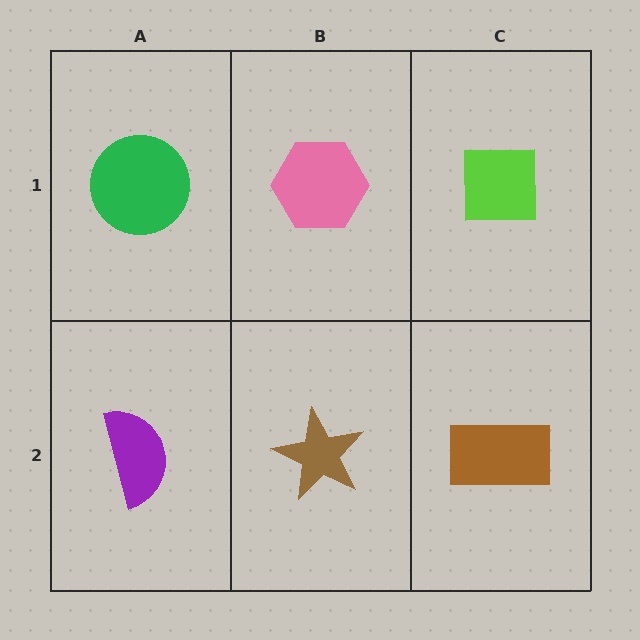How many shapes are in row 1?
3 shapes.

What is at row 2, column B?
A brown star.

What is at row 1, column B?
A pink hexagon.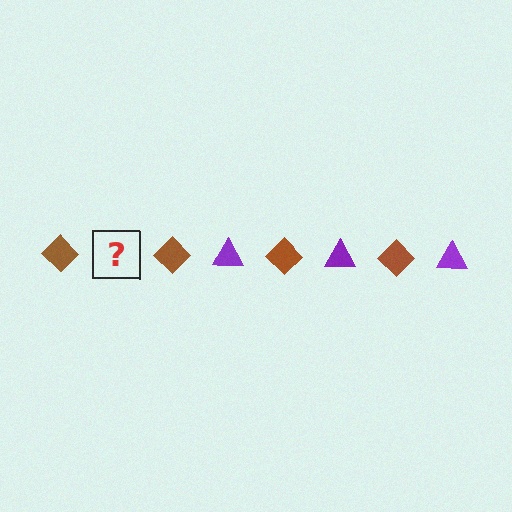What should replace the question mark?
The question mark should be replaced with a purple triangle.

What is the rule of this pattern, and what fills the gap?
The rule is that the pattern alternates between brown diamond and purple triangle. The gap should be filled with a purple triangle.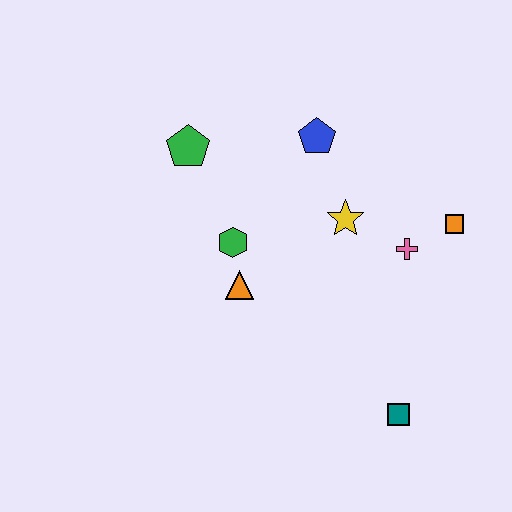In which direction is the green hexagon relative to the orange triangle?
The green hexagon is above the orange triangle.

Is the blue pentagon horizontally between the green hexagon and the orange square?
Yes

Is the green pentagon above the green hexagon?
Yes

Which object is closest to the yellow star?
The pink cross is closest to the yellow star.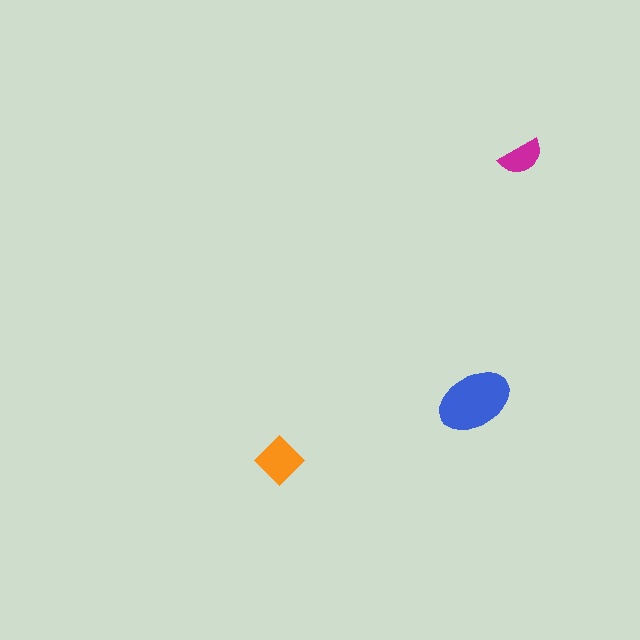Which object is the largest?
The blue ellipse.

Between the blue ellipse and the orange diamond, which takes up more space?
The blue ellipse.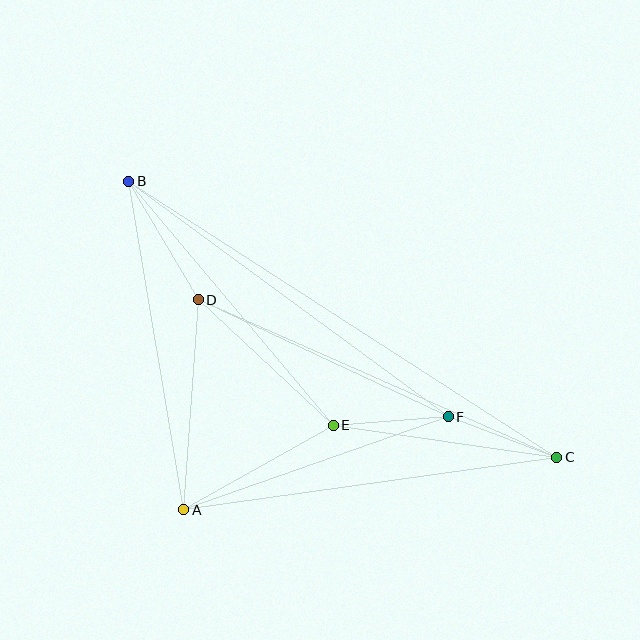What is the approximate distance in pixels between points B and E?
The distance between B and E is approximately 318 pixels.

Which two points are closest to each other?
Points E and F are closest to each other.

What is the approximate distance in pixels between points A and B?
The distance between A and B is approximately 333 pixels.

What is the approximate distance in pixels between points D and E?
The distance between D and E is approximately 185 pixels.